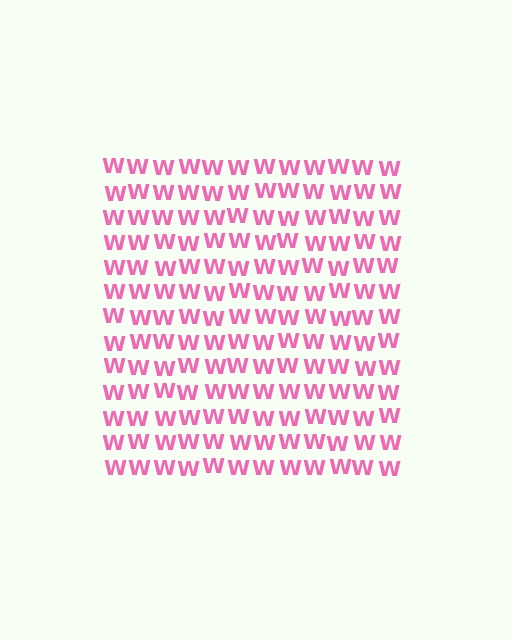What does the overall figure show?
The overall figure shows a square.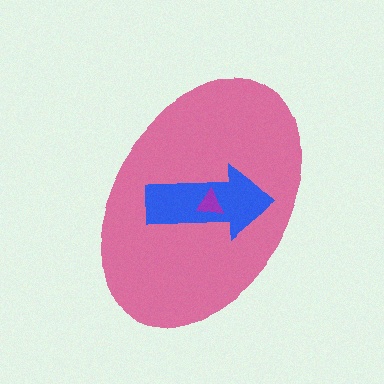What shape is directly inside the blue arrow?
The purple triangle.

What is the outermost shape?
The pink ellipse.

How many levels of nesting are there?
3.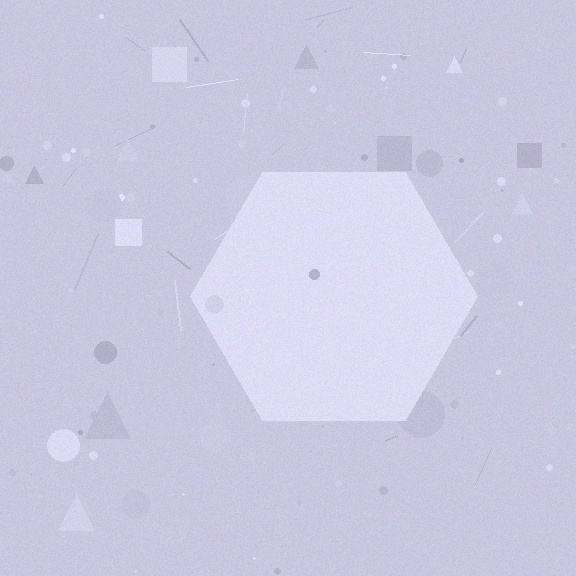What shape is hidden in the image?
A hexagon is hidden in the image.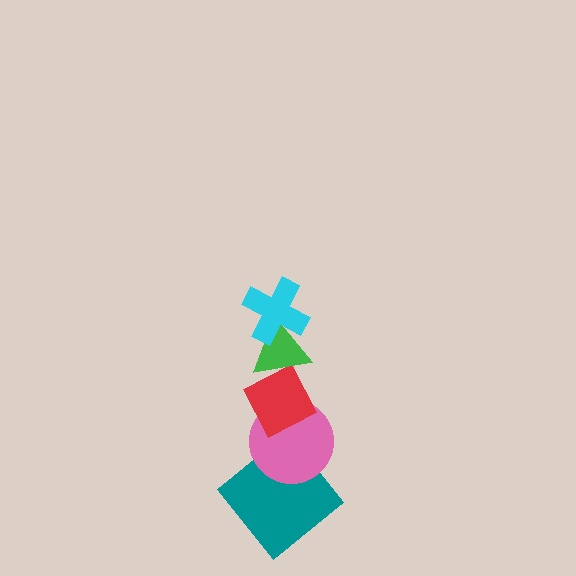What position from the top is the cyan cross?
The cyan cross is 1st from the top.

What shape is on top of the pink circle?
The red diamond is on top of the pink circle.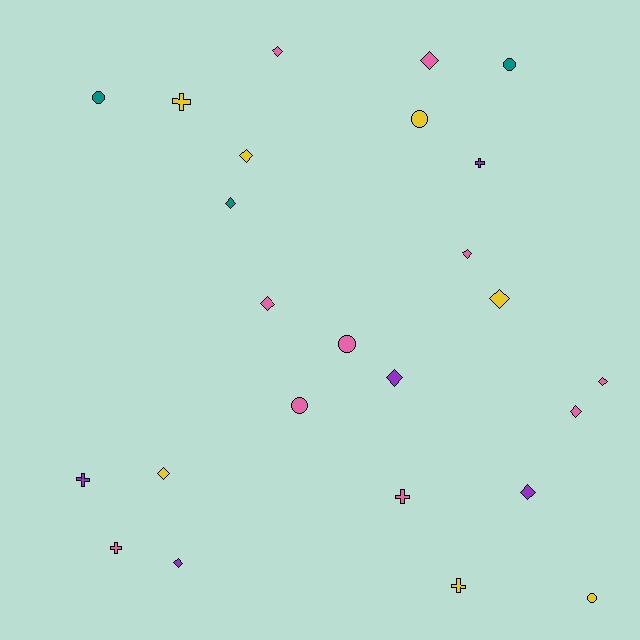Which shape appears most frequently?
Diamond, with 13 objects.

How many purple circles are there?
There are no purple circles.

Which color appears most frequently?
Pink, with 10 objects.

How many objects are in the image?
There are 25 objects.